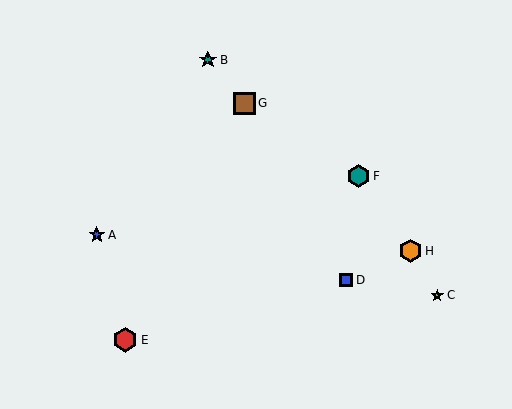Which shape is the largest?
The red hexagon (labeled E) is the largest.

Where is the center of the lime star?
The center of the lime star is at (437, 295).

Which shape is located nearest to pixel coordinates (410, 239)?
The orange hexagon (labeled H) at (411, 251) is nearest to that location.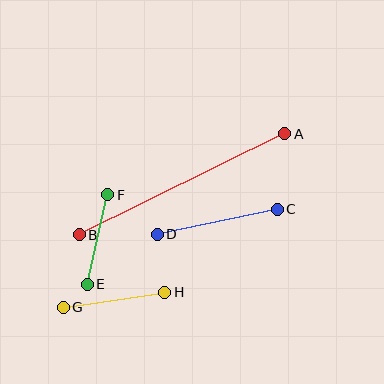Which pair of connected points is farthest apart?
Points A and B are farthest apart.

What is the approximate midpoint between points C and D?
The midpoint is at approximately (217, 222) pixels.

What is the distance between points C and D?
The distance is approximately 122 pixels.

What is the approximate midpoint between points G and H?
The midpoint is at approximately (114, 300) pixels.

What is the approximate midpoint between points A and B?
The midpoint is at approximately (182, 184) pixels.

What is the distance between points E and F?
The distance is approximately 92 pixels.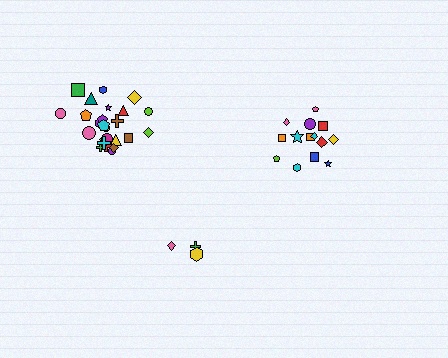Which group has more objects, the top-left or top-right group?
The top-left group.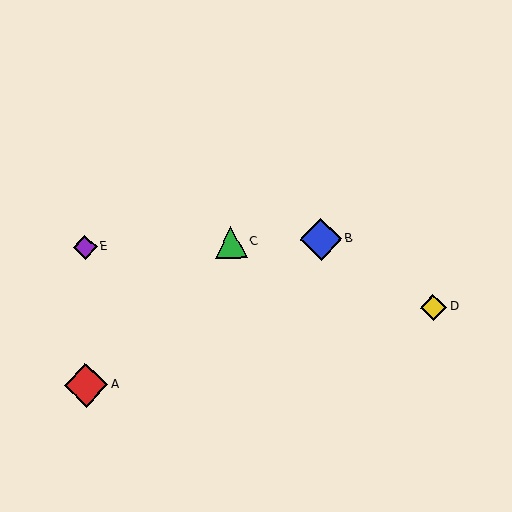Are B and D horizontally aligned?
No, B is at y≈239 and D is at y≈308.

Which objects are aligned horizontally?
Objects B, C, E are aligned horizontally.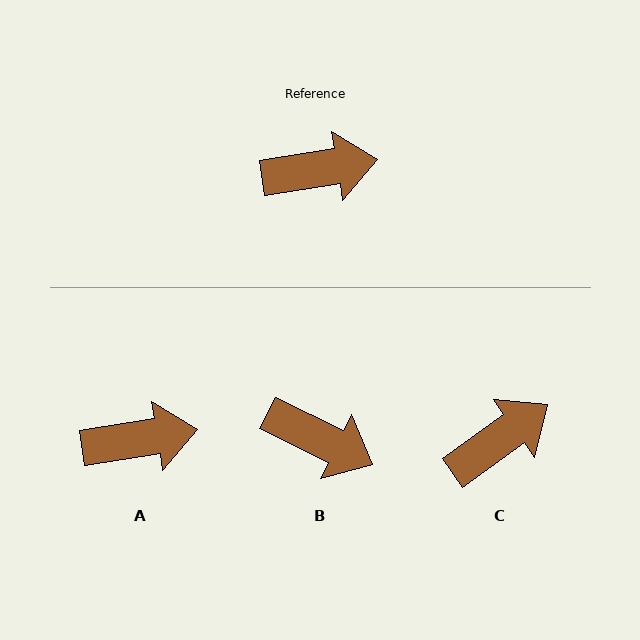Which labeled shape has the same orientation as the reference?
A.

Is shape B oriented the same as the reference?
No, it is off by about 35 degrees.